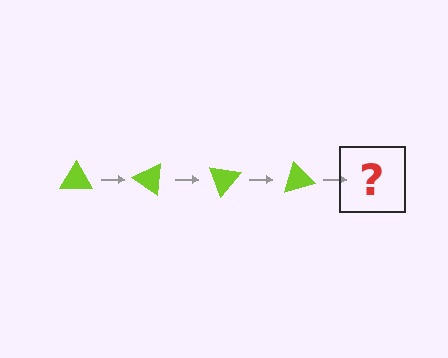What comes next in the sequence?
The next element should be a lime triangle rotated 140 degrees.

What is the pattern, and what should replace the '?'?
The pattern is that the triangle rotates 35 degrees each step. The '?' should be a lime triangle rotated 140 degrees.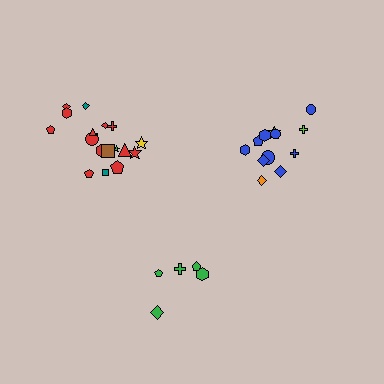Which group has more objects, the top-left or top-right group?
The top-left group.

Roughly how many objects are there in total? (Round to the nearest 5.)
Roughly 35 objects in total.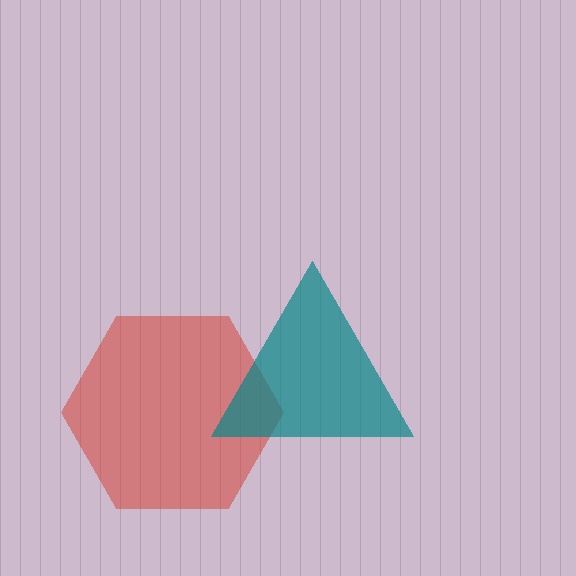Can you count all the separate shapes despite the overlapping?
Yes, there are 2 separate shapes.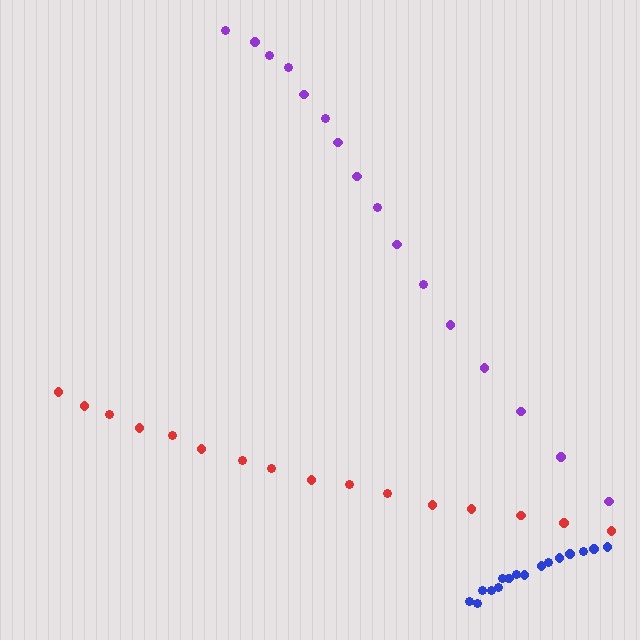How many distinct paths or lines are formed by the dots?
There are 3 distinct paths.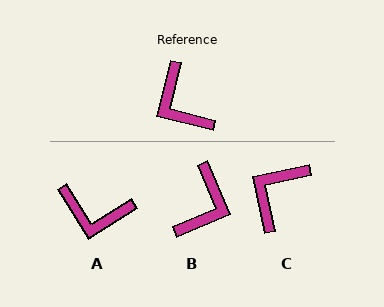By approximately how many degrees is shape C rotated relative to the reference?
Approximately 64 degrees clockwise.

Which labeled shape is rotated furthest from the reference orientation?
B, about 127 degrees away.